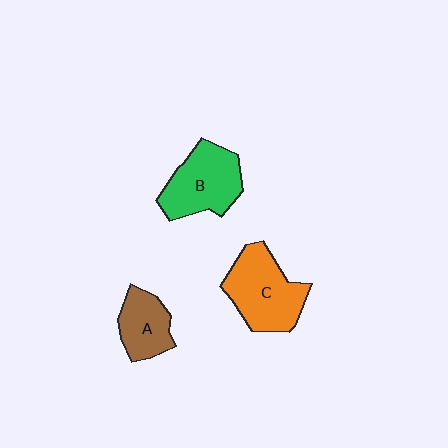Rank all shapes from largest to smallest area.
From largest to smallest: C (orange), B (green), A (brown).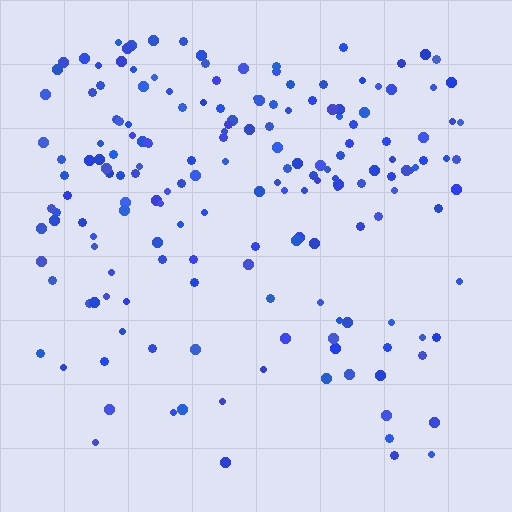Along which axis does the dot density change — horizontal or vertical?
Vertical.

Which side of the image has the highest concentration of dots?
The top.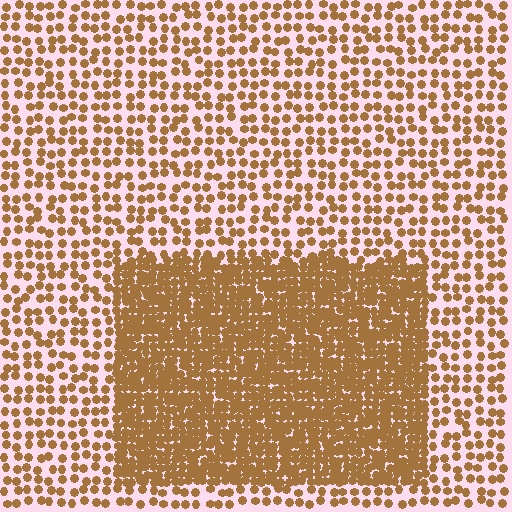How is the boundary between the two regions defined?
The boundary is defined by a change in element density (approximately 2.5x ratio). All elements are the same color, size, and shape.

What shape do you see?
I see a rectangle.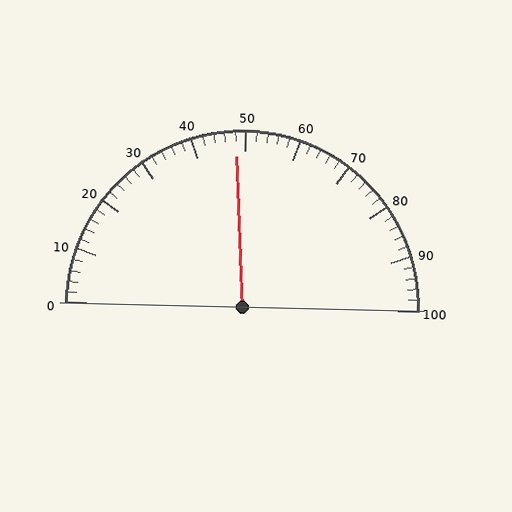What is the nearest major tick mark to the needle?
The nearest major tick mark is 50.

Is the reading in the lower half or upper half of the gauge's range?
The reading is in the lower half of the range (0 to 100).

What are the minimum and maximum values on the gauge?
The gauge ranges from 0 to 100.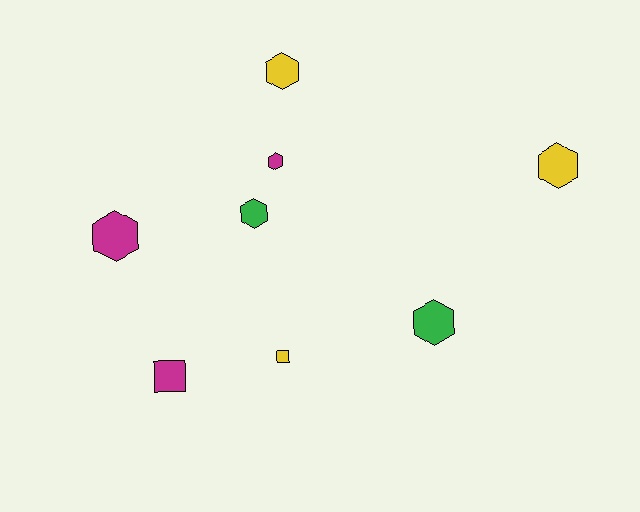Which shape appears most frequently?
Hexagon, with 6 objects.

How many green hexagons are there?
There are 2 green hexagons.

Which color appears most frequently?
Magenta, with 3 objects.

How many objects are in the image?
There are 8 objects.